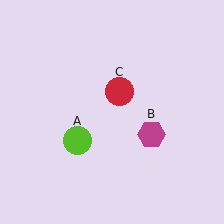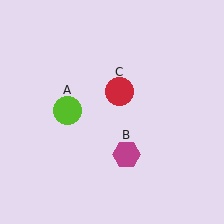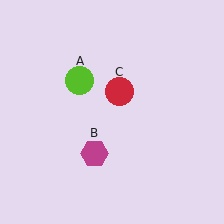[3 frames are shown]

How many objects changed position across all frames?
2 objects changed position: lime circle (object A), magenta hexagon (object B).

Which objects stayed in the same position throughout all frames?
Red circle (object C) remained stationary.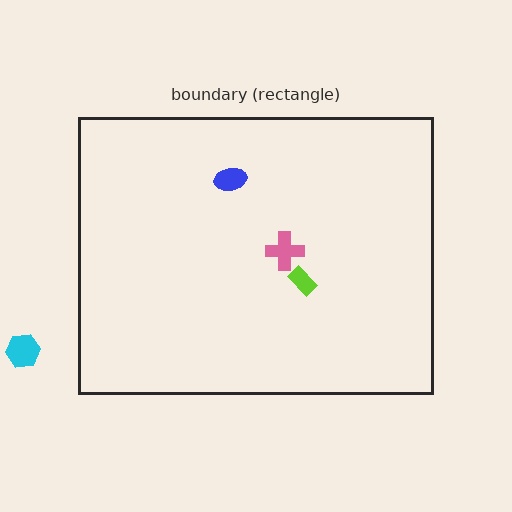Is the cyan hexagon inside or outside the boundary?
Outside.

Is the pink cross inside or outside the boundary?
Inside.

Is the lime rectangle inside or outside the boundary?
Inside.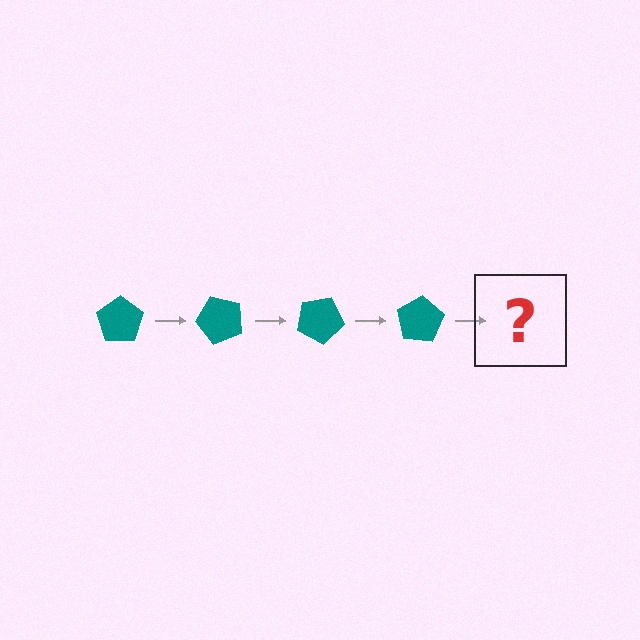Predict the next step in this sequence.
The next step is a teal pentagon rotated 200 degrees.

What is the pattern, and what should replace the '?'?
The pattern is that the pentagon rotates 50 degrees each step. The '?' should be a teal pentagon rotated 200 degrees.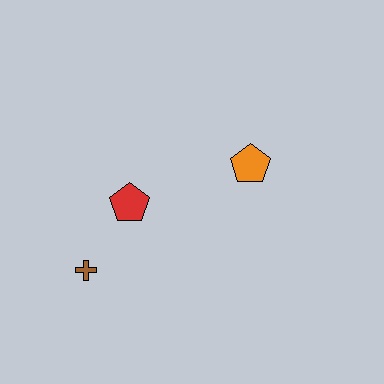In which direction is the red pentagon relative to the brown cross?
The red pentagon is above the brown cross.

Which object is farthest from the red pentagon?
The orange pentagon is farthest from the red pentagon.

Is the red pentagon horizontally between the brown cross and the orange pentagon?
Yes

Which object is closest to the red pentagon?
The brown cross is closest to the red pentagon.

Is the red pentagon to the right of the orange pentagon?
No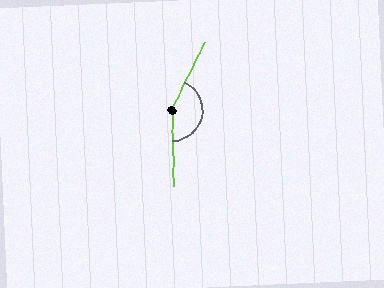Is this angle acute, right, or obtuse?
It is obtuse.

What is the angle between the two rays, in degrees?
Approximately 152 degrees.